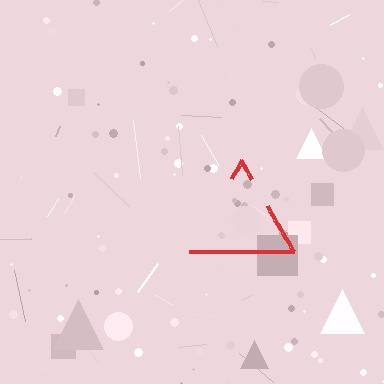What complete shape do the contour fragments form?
The contour fragments form a triangle.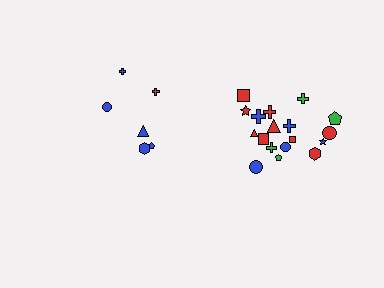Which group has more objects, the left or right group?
The right group.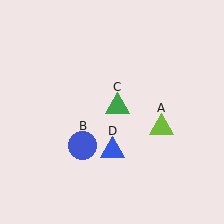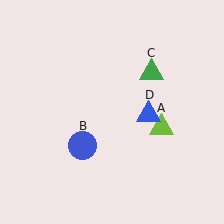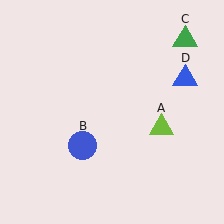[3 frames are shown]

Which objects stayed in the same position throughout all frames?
Lime triangle (object A) and blue circle (object B) remained stationary.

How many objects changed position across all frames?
2 objects changed position: green triangle (object C), blue triangle (object D).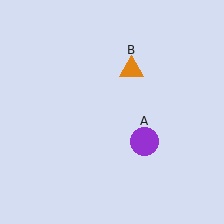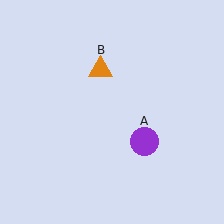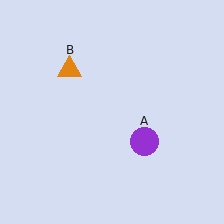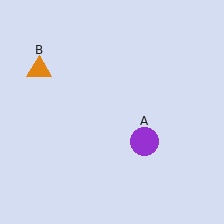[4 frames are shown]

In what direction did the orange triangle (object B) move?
The orange triangle (object B) moved left.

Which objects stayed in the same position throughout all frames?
Purple circle (object A) remained stationary.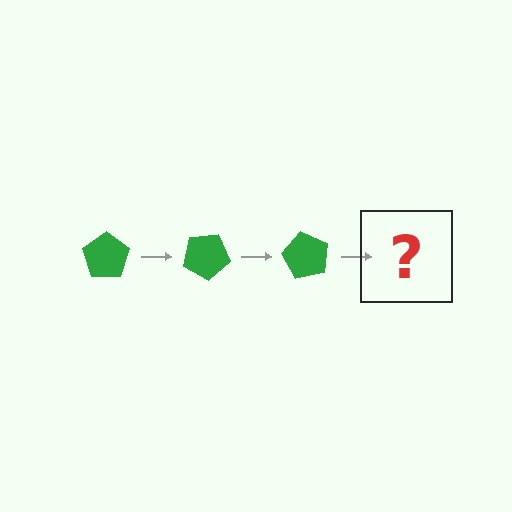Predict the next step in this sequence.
The next step is a green pentagon rotated 90 degrees.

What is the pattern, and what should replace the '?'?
The pattern is that the pentagon rotates 30 degrees each step. The '?' should be a green pentagon rotated 90 degrees.